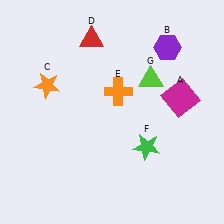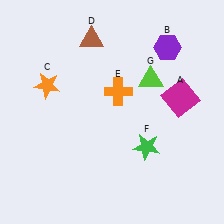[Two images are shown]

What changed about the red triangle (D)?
In Image 1, D is red. In Image 2, it changed to brown.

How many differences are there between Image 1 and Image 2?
There is 1 difference between the two images.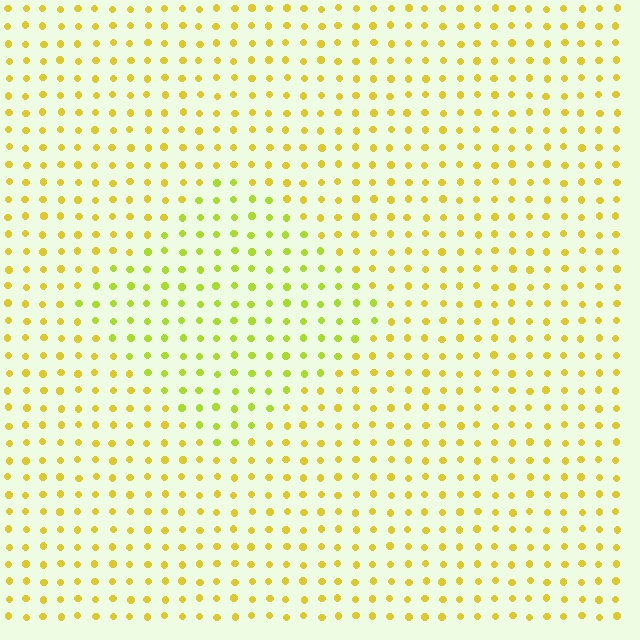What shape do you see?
I see a diamond.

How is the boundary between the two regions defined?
The boundary is defined purely by a slight shift in hue (about 24 degrees). Spacing, size, and orientation are identical on both sides.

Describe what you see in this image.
The image is filled with small yellow elements in a uniform arrangement. A diamond-shaped region is visible where the elements are tinted to a slightly different hue, forming a subtle color boundary.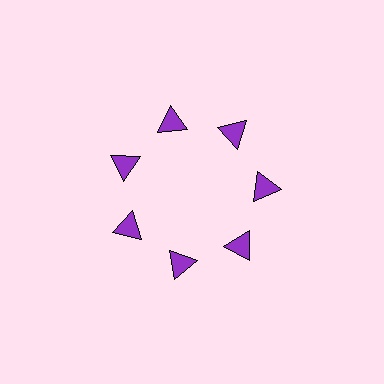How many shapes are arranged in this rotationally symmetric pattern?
There are 7 shapes, arranged in 7 groups of 1.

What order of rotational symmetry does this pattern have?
This pattern has 7-fold rotational symmetry.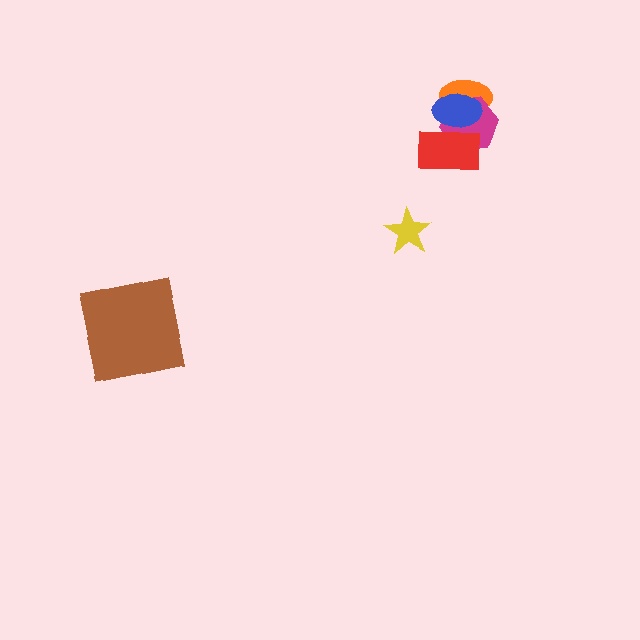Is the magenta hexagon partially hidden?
Yes, it is partially covered by another shape.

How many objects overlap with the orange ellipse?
2 objects overlap with the orange ellipse.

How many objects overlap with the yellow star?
0 objects overlap with the yellow star.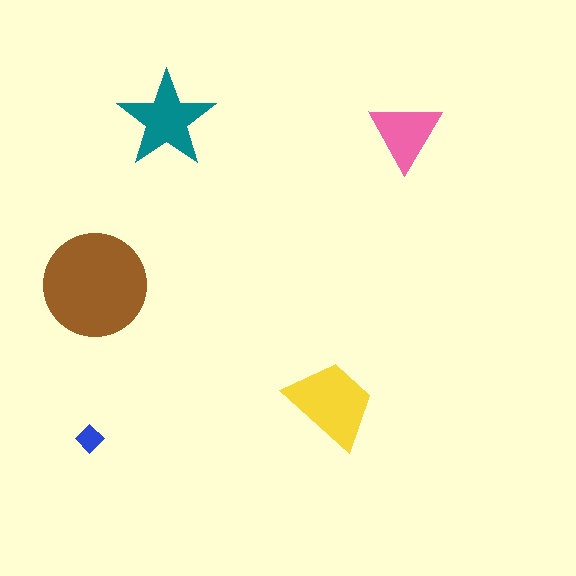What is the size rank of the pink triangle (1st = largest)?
4th.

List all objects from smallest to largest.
The blue diamond, the pink triangle, the teal star, the yellow trapezoid, the brown circle.